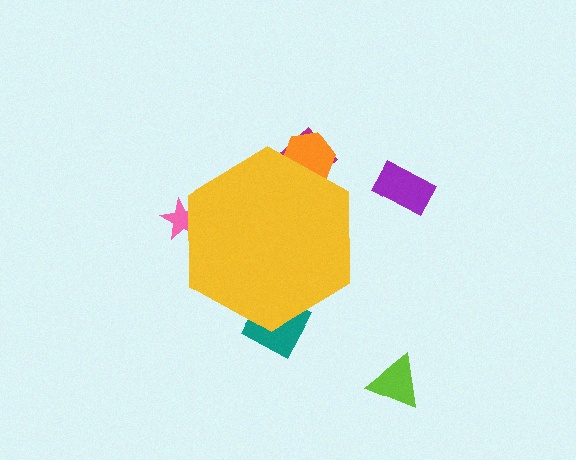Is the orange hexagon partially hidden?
Yes, the orange hexagon is partially hidden behind the yellow hexagon.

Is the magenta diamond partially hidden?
Yes, the magenta diamond is partially hidden behind the yellow hexagon.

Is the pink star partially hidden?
Yes, the pink star is partially hidden behind the yellow hexagon.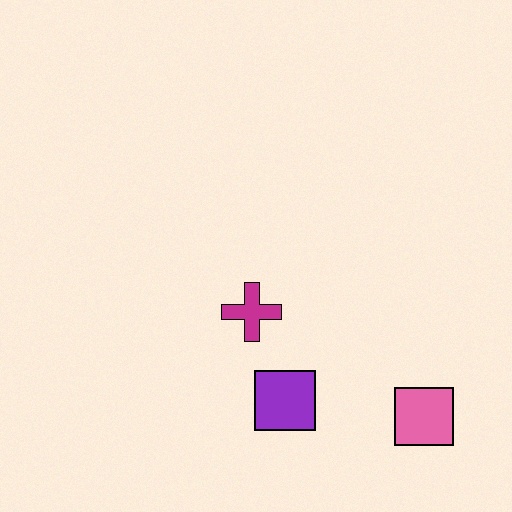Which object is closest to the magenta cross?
The purple square is closest to the magenta cross.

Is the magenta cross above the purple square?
Yes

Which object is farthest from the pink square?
The magenta cross is farthest from the pink square.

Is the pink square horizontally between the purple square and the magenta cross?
No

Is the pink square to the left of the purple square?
No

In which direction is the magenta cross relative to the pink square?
The magenta cross is to the left of the pink square.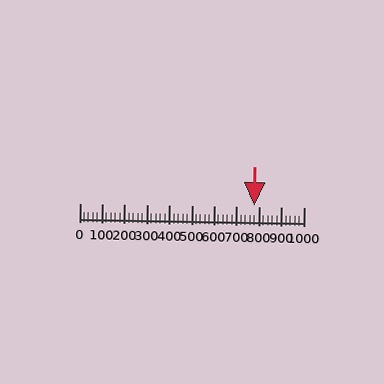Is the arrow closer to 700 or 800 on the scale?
The arrow is closer to 800.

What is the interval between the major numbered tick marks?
The major tick marks are spaced 100 units apart.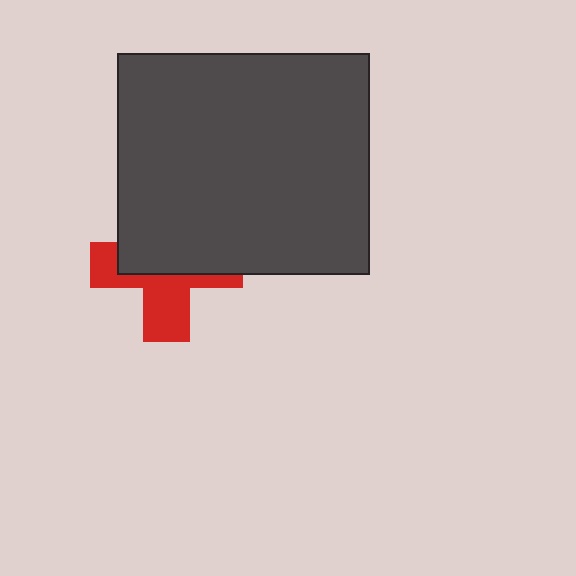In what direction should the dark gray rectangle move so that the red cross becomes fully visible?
The dark gray rectangle should move up. That is the shortest direction to clear the overlap and leave the red cross fully visible.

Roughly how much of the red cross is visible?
A small part of it is visible (roughly 44%).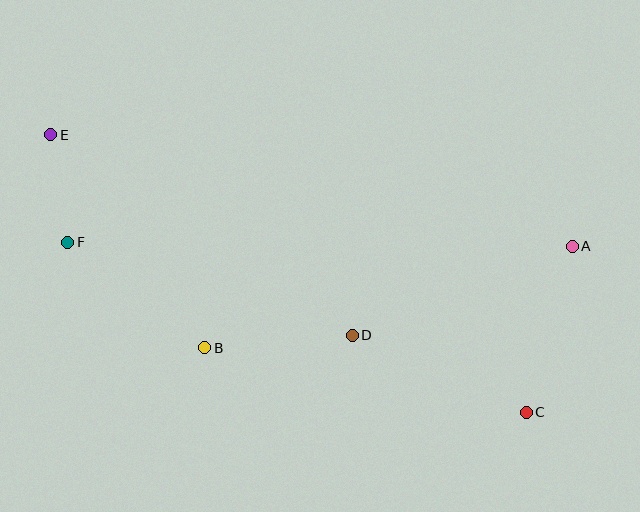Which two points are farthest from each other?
Points C and E are farthest from each other.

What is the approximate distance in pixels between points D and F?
The distance between D and F is approximately 299 pixels.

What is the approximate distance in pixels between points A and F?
The distance between A and F is approximately 504 pixels.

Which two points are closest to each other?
Points E and F are closest to each other.